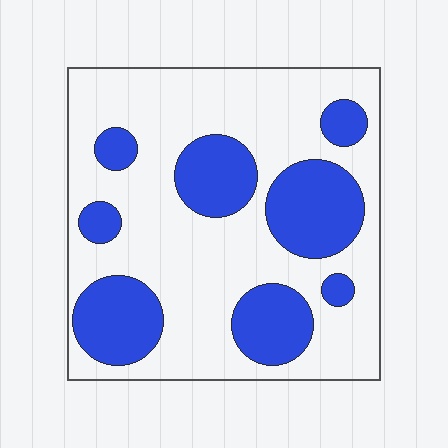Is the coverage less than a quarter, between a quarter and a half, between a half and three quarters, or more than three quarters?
Between a quarter and a half.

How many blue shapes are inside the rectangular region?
8.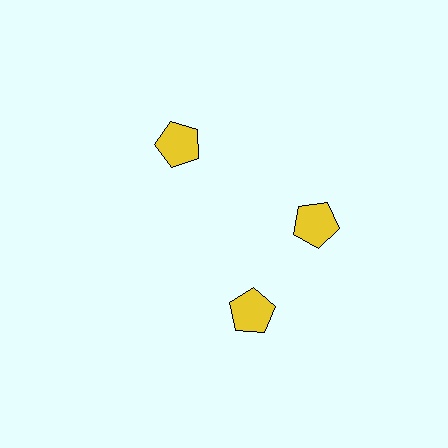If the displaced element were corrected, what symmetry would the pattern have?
It would have 3-fold rotational symmetry — the pattern would map onto itself every 120 degrees.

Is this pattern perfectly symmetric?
No. The 3 yellow pentagons are arranged in a ring, but one element near the 7 o'clock position is rotated out of alignment along the ring, breaking the 3-fold rotational symmetry.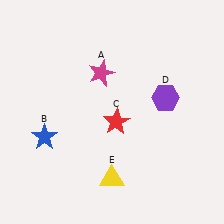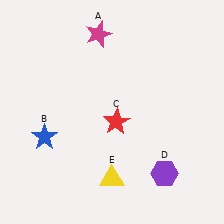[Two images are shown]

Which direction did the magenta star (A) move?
The magenta star (A) moved up.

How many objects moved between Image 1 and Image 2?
2 objects moved between the two images.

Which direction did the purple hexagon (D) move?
The purple hexagon (D) moved down.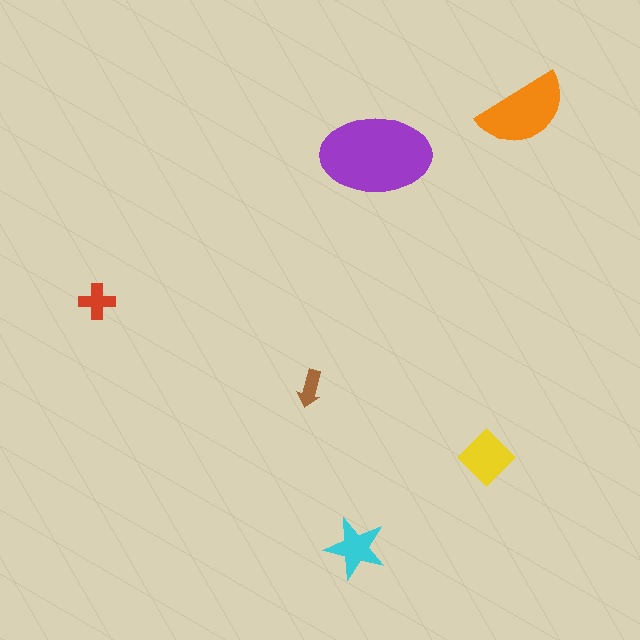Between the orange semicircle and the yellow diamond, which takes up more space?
The orange semicircle.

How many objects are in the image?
There are 6 objects in the image.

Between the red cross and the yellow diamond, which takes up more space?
The yellow diamond.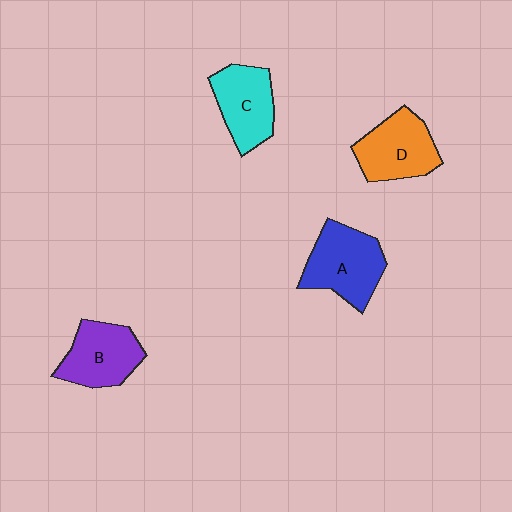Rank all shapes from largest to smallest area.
From largest to smallest: A (blue), D (orange), B (purple), C (cyan).